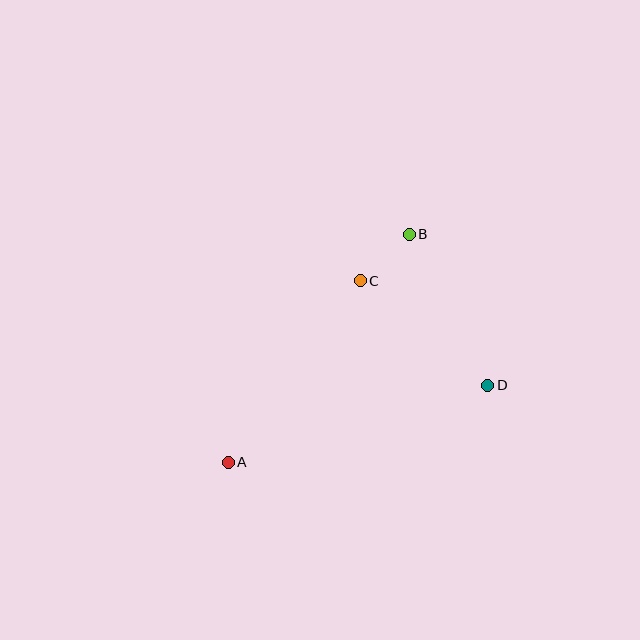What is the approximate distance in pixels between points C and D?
The distance between C and D is approximately 165 pixels.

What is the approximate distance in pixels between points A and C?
The distance between A and C is approximately 224 pixels.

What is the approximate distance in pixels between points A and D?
The distance between A and D is approximately 270 pixels.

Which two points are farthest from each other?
Points A and B are farthest from each other.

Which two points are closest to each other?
Points B and C are closest to each other.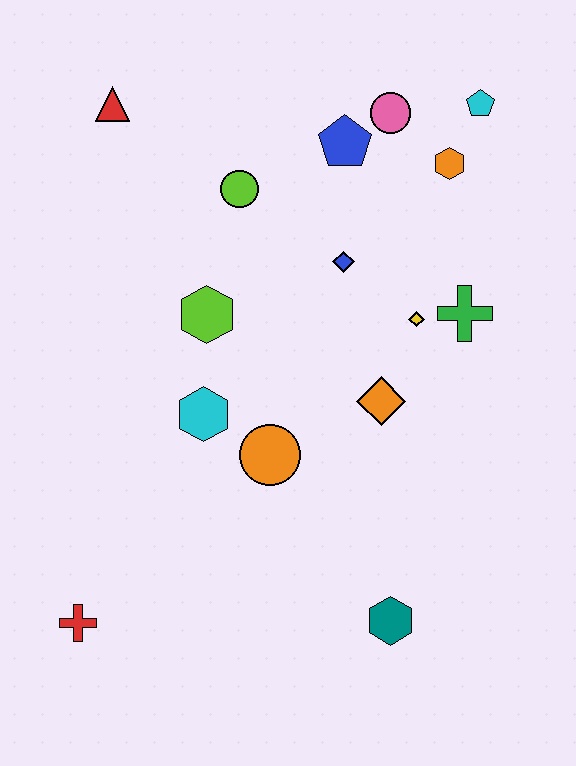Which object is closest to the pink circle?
The blue pentagon is closest to the pink circle.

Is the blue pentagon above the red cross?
Yes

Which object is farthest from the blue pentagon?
The red cross is farthest from the blue pentagon.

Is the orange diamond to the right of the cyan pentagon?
No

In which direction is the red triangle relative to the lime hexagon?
The red triangle is above the lime hexagon.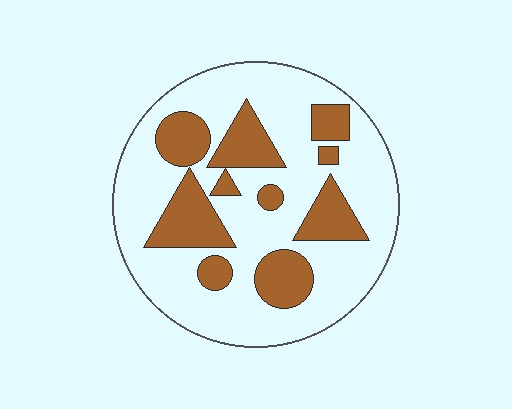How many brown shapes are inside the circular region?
10.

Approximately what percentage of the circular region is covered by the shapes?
Approximately 30%.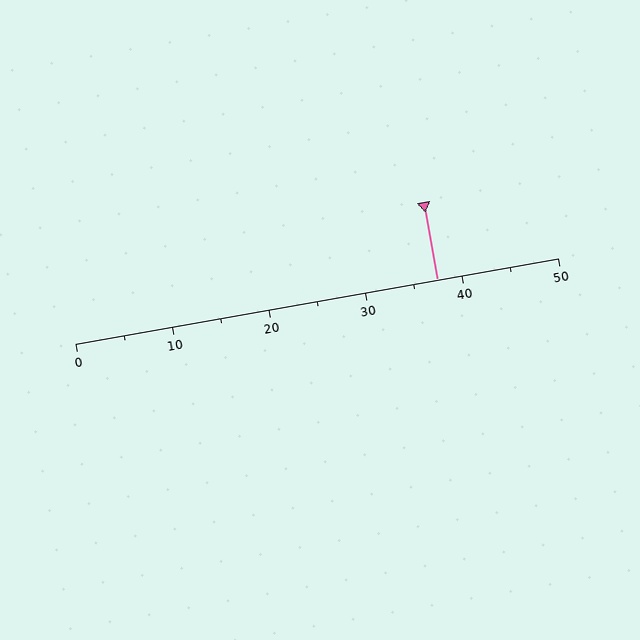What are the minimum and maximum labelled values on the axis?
The axis runs from 0 to 50.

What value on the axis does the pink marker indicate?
The marker indicates approximately 37.5.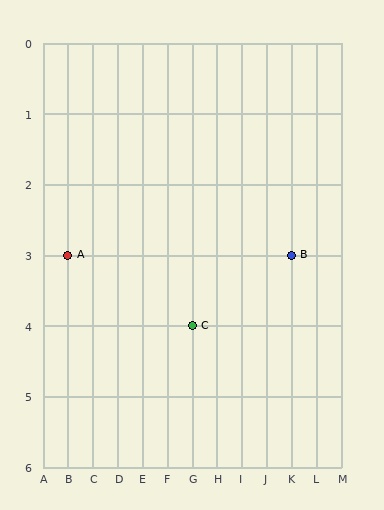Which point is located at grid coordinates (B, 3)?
Point A is at (B, 3).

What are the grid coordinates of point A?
Point A is at grid coordinates (B, 3).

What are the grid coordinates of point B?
Point B is at grid coordinates (K, 3).